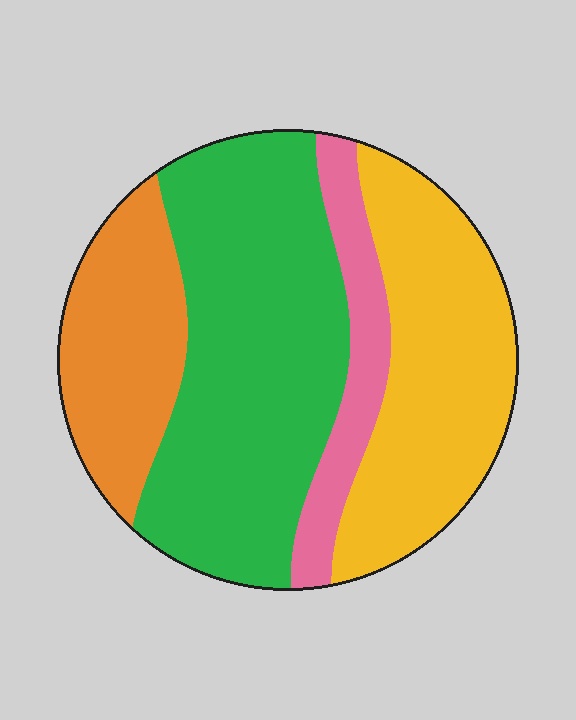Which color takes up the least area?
Pink, at roughly 10%.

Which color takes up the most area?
Green, at roughly 40%.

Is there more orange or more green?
Green.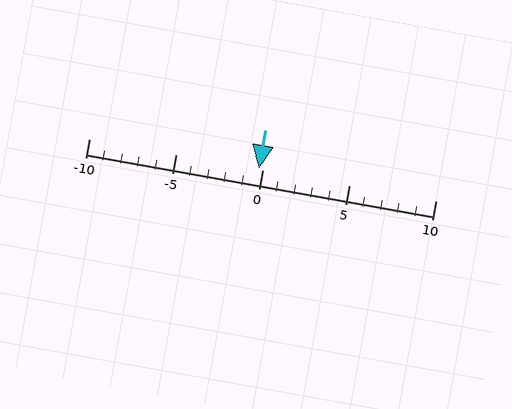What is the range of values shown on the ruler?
The ruler shows values from -10 to 10.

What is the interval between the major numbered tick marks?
The major tick marks are spaced 5 units apart.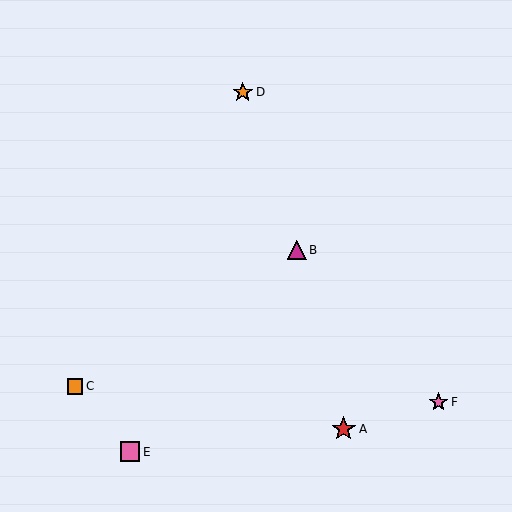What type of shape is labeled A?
Shape A is a red star.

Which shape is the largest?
The red star (labeled A) is the largest.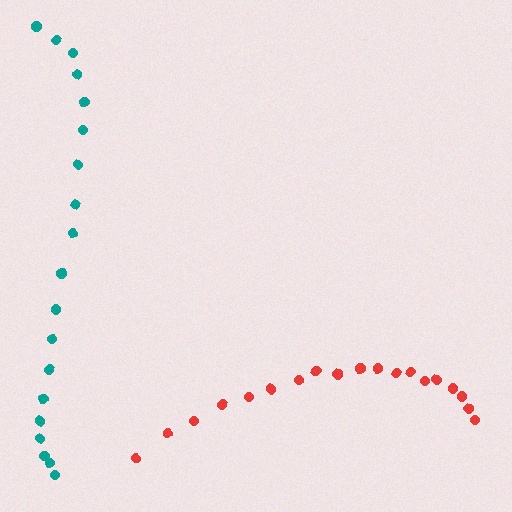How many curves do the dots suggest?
There are 2 distinct paths.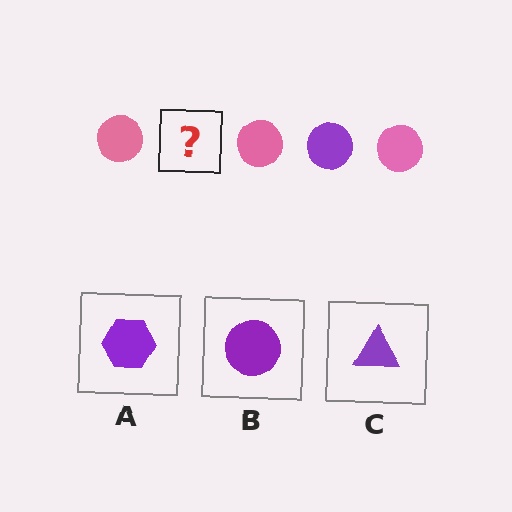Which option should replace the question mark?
Option B.